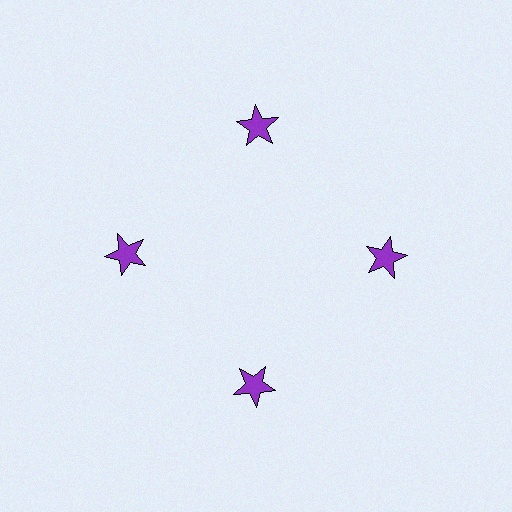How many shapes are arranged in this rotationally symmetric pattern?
There are 4 shapes, arranged in 4 groups of 1.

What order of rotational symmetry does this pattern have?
This pattern has 4-fold rotational symmetry.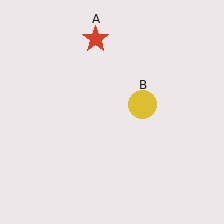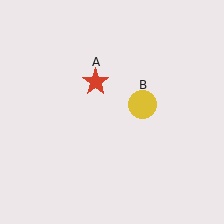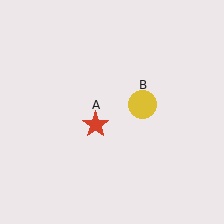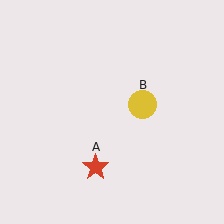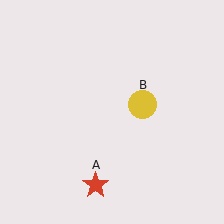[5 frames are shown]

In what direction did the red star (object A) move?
The red star (object A) moved down.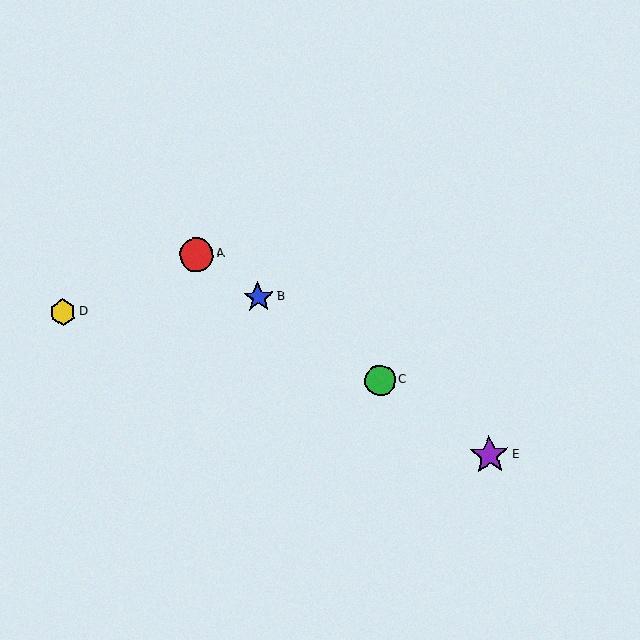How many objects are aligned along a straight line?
4 objects (A, B, C, E) are aligned along a straight line.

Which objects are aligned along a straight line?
Objects A, B, C, E are aligned along a straight line.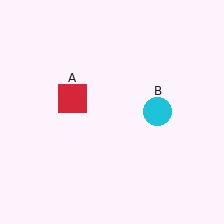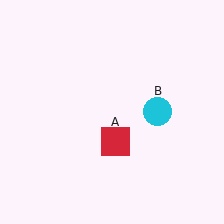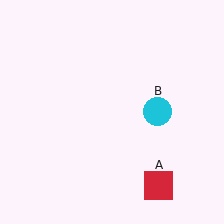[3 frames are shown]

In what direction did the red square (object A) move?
The red square (object A) moved down and to the right.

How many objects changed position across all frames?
1 object changed position: red square (object A).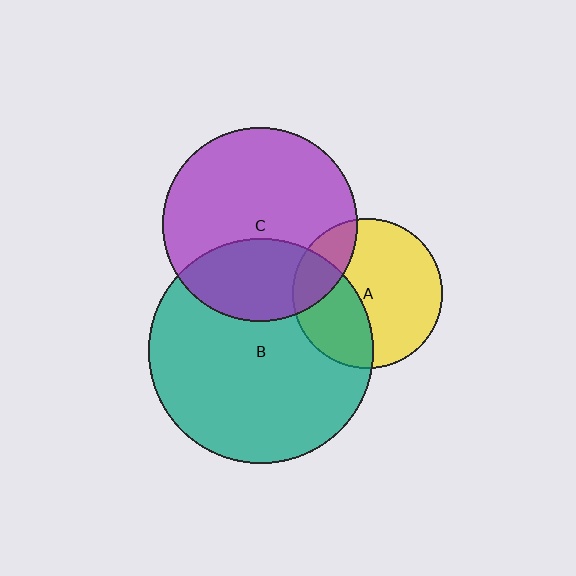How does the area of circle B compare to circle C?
Approximately 1.3 times.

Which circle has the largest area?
Circle B (teal).